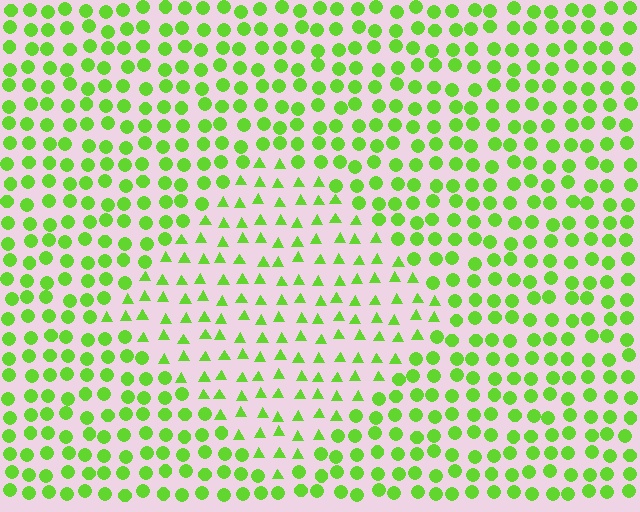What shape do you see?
I see a diamond.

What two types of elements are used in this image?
The image uses triangles inside the diamond region and circles outside it.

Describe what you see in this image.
The image is filled with small lime elements arranged in a uniform grid. A diamond-shaped region contains triangles, while the surrounding area contains circles. The boundary is defined purely by the change in element shape.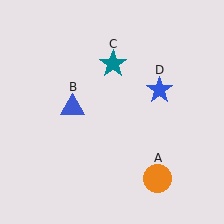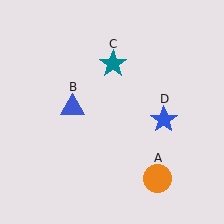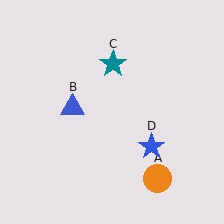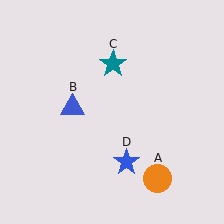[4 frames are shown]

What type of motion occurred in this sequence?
The blue star (object D) rotated clockwise around the center of the scene.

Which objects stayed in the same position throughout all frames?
Orange circle (object A) and blue triangle (object B) and teal star (object C) remained stationary.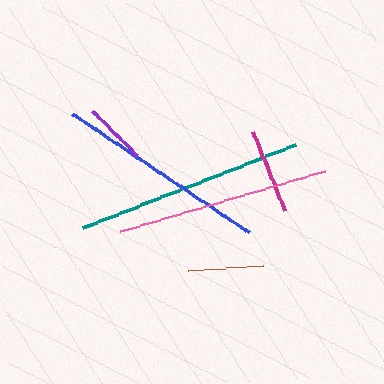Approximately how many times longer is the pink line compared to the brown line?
The pink line is approximately 2.9 times the length of the brown line.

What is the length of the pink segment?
The pink segment is approximately 214 pixels long.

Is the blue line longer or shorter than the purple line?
The blue line is longer than the purple line.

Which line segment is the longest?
The teal line is the longest at approximately 229 pixels.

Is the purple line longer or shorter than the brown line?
The brown line is longer than the purple line.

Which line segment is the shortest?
The purple line is the shortest at approximately 63 pixels.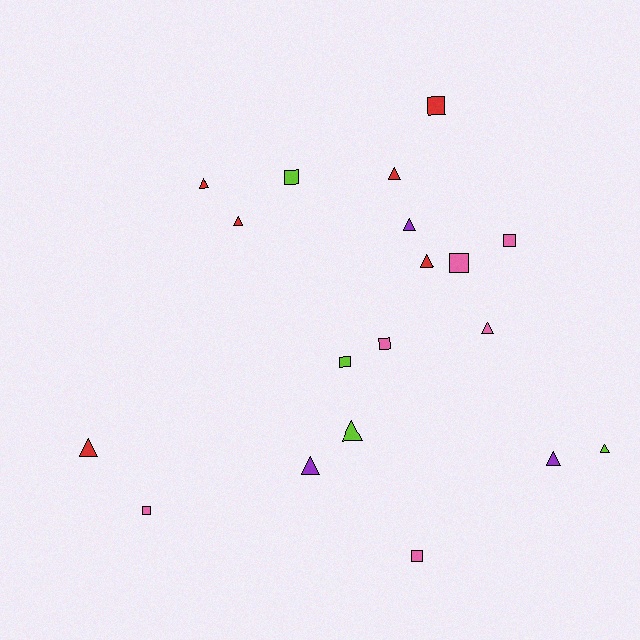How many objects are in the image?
There are 19 objects.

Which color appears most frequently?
Red, with 6 objects.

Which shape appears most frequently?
Triangle, with 11 objects.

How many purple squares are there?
There are no purple squares.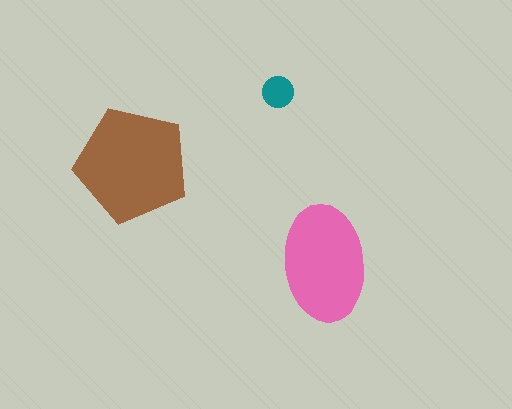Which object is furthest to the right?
The pink ellipse is rightmost.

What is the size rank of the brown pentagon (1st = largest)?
1st.